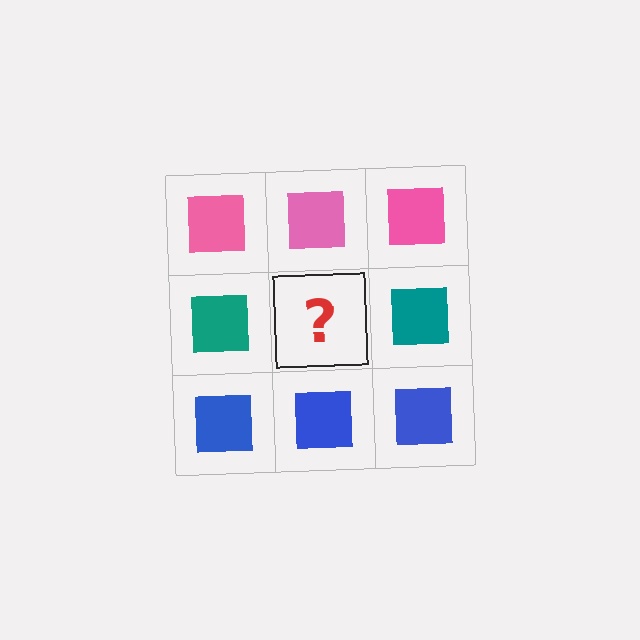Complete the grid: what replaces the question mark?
The question mark should be replaced with a teal square.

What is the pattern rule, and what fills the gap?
The rule is that each row has a consistent color. The gap should be filled with a teal square.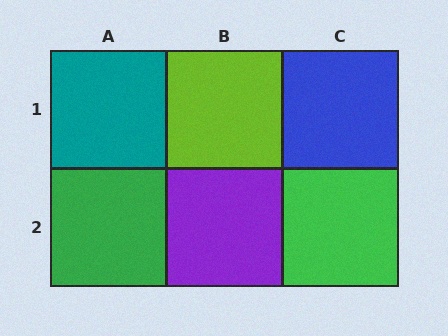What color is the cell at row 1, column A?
Teal.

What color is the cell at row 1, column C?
Blue.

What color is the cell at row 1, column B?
Lime.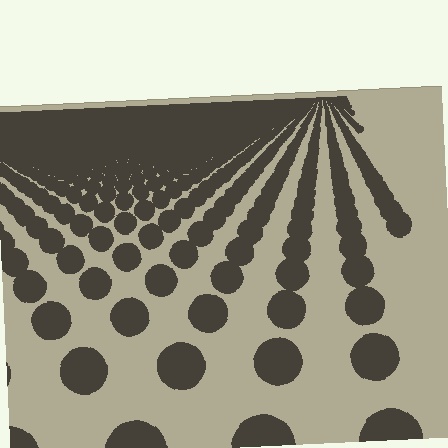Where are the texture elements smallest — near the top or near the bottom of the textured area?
Near the top.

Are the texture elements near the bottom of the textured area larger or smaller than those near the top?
Larger. Near the bottom, elements are closer to the viewer and appear at a bigger on-screen size.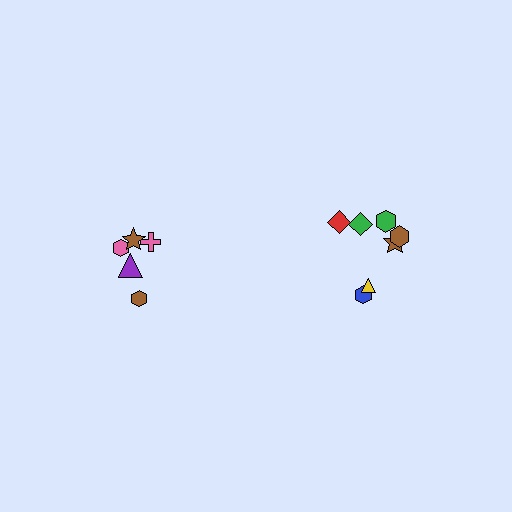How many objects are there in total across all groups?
There are 12 objects.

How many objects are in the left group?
There are 5 objects.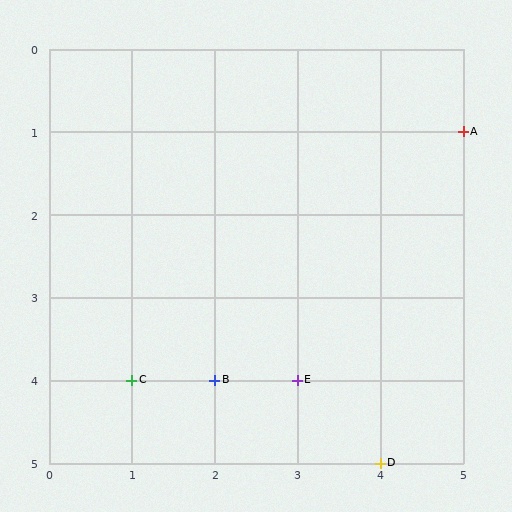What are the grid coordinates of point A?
Point A is at grid coordinates (5, 1).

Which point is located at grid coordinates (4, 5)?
Point D is at (4, 5).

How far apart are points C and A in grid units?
Points C and A are 4 columns and 3 rows apart (about 5.0 grid units diagonally).